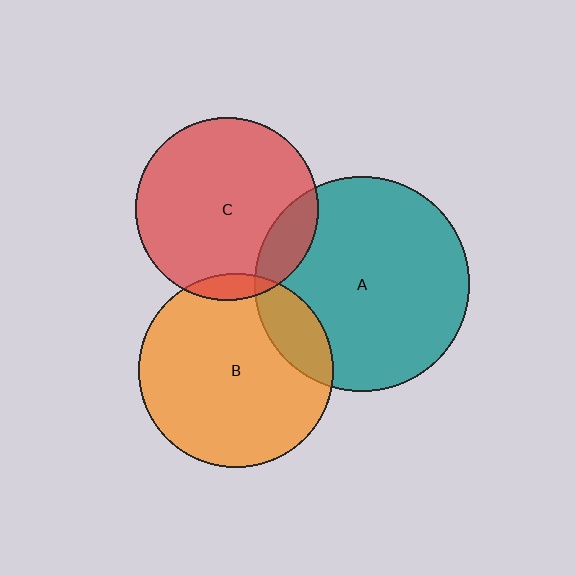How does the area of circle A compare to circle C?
Approximately 1.4 times.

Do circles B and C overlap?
Yes.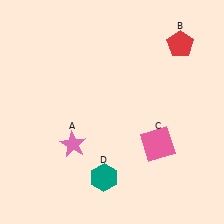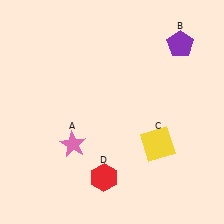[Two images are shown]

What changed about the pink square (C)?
In Image 1, C is pink. In Image 2, it changed to yellow.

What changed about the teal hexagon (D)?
In Image 1, D is teal. In Image 2, it changed to red.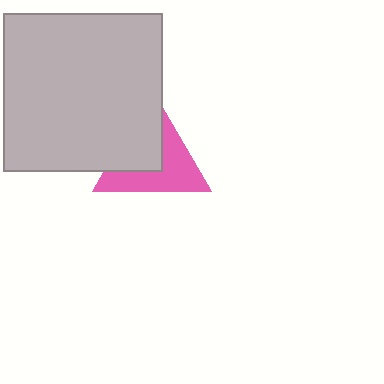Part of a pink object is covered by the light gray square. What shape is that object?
It is a triangle.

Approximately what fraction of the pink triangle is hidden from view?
Roughly 47% of the pink triangle is hidden behind the light gray square.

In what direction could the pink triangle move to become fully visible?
The pink triangle could move toward the lower-right. That would shift it out from behind the light gray square entirely.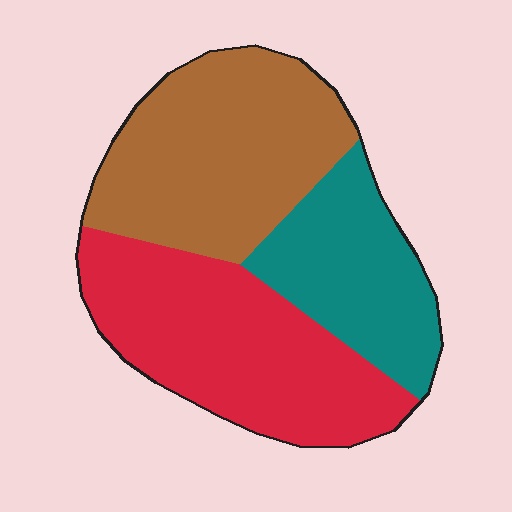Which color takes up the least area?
Teal, at roughly 25%.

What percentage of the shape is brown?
Brown takes up about three eighths (3/8) of the shape.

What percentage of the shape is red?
Red covers 38% of the shape.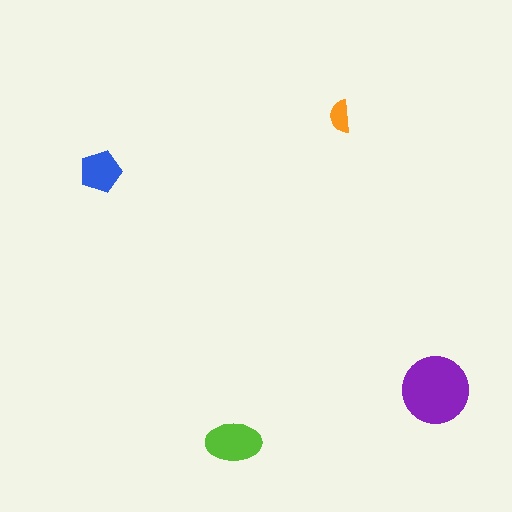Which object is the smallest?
The orange semicircle.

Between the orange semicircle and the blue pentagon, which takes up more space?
The blue pentagon.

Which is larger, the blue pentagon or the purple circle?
The purple circle.